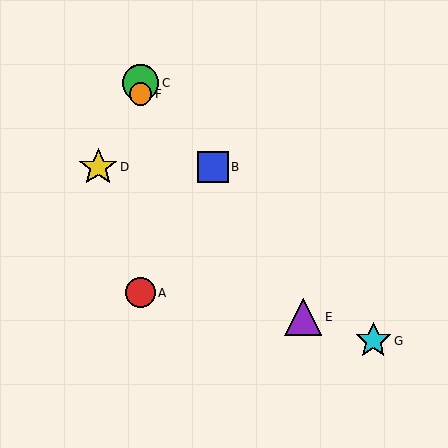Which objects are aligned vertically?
Objects A, C, F are aligned vertically.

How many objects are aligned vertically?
3 objects (A, C, F) are aligned vertically.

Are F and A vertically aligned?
Yes, both are at x≈140.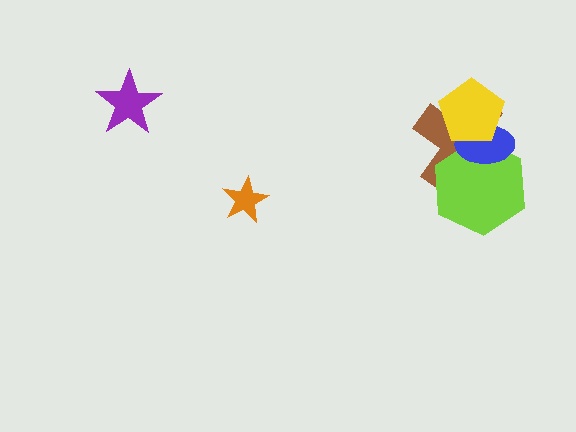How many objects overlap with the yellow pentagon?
3 objects overlap with the yellow pentagon.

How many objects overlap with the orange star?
0 objects overlap with the orange star.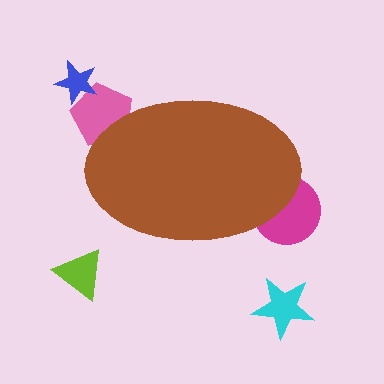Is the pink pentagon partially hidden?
Yes, the pink pentagon is partially hidden behind the brown ellipse.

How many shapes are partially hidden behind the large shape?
2 shapes are partially hidden.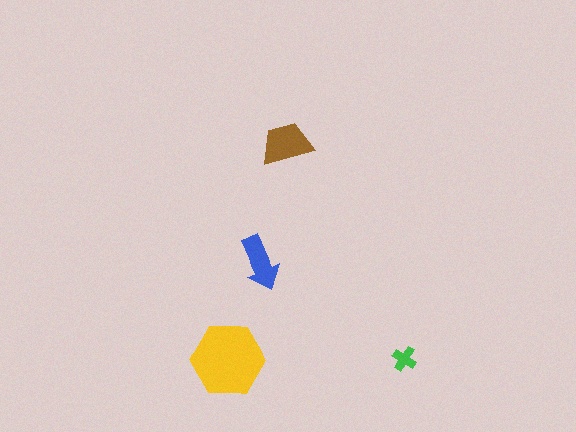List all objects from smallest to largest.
The green cross, the blue arrow, the brown trapezoid, the yellow hexagon.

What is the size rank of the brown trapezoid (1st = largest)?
2nd.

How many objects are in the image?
There are 4 objects in the image.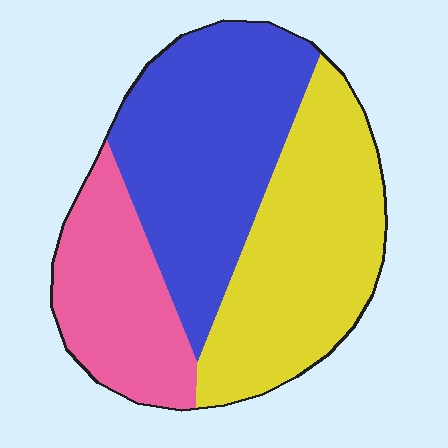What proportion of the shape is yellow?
Yellow covers 38% of the shape.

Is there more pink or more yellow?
Yellow.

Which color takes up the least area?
Pink, at roughly 25%.